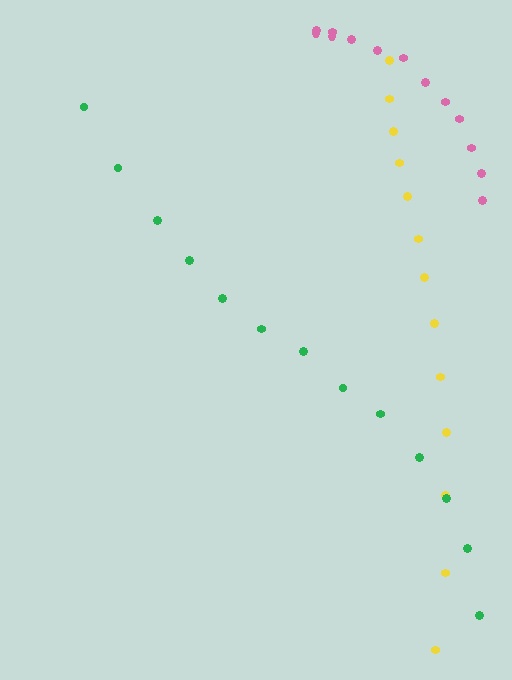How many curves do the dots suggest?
There are 3 distinct paths.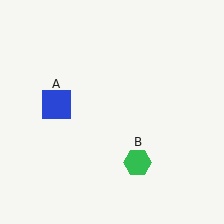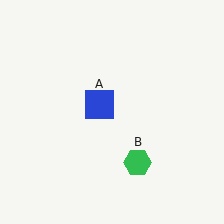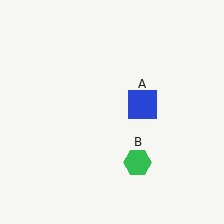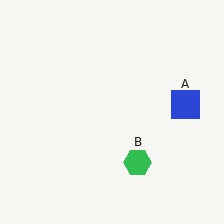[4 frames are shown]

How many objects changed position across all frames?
1 object changed position: blue square (object A).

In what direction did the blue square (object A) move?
The blue square (object A) moved right.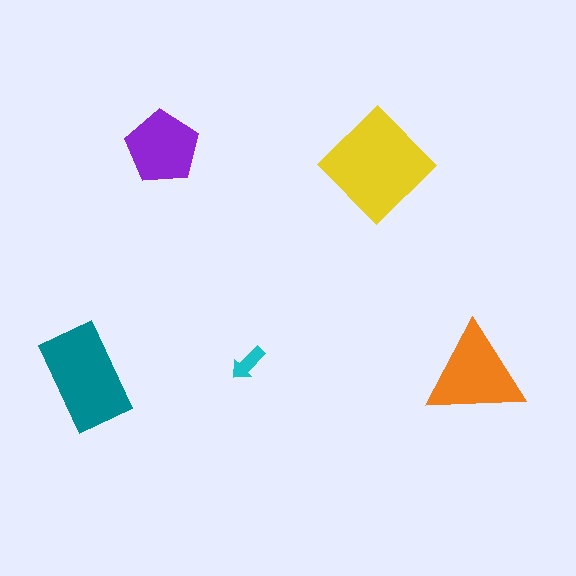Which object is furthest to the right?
The orange triangle is rightmost.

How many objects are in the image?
There are 5 objects in the image.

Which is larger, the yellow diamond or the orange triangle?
The yellow diamond.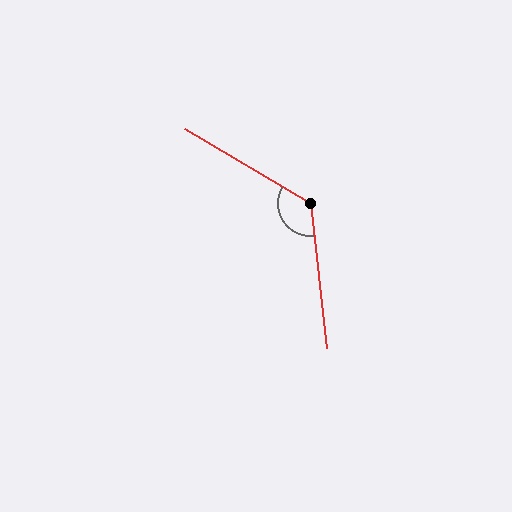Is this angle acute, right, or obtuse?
It is obtuse.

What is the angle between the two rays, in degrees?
Approximately 127 degrees.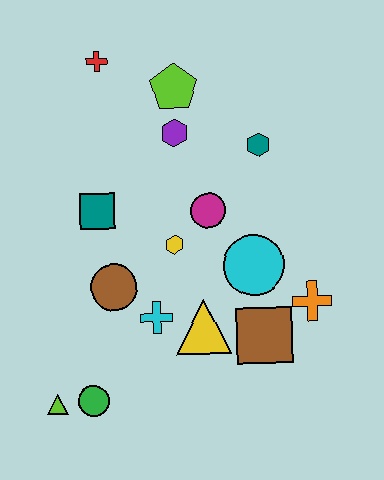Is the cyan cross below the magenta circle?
Yes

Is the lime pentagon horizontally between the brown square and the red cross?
Yes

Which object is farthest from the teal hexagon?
The lime triangle is farthest from the teal hexagon.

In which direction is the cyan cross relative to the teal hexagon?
The cyan cross is below the teal hexagon.